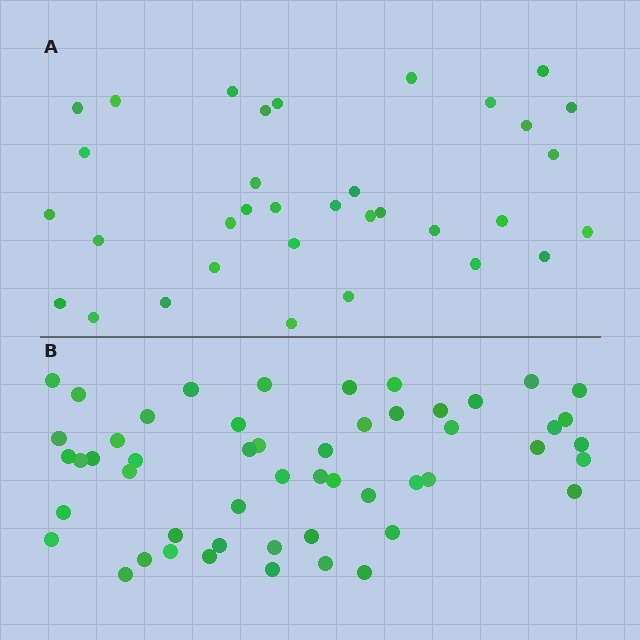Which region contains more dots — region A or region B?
Region B (the bottom region) has more dots.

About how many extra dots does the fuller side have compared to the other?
Region B has approximately 20 more dots than region A.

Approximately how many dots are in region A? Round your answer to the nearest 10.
About 30 dots. (The exact count is 34, which rounds to 30.)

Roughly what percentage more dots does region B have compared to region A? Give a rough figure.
About 55% more.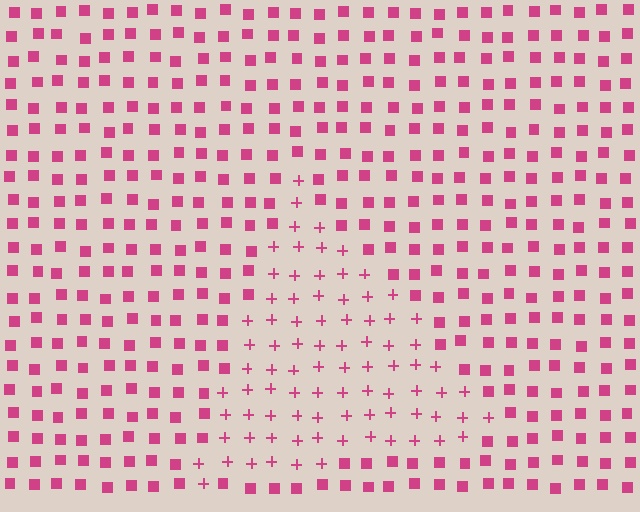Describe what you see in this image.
The image is filled with small magenta elements arranged in a uniform grid. A triangle-shaped region contains plus signs, while the surrounding area contains squares. The boundary is defined purely by the change in element shape.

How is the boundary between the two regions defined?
The boundary is defined by a change in element shape: plus signs inside vs. squares outside. All elements share the same color and spacing.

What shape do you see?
I see a triangle.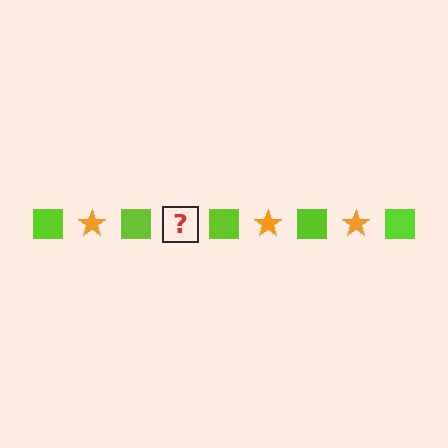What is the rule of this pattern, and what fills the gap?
The rule is that the pattern alternates between lime square and orange star. The gap should be filled with an orange star.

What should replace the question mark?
The question mark should be replaced with an orange star.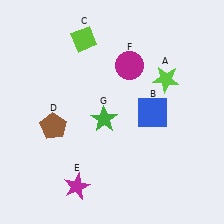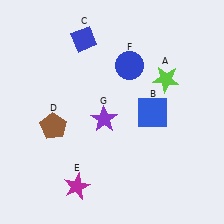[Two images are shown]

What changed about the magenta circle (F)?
In Image 1, F is magenta. In Image 2, it changed to blue.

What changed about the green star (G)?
In Image 1, G is green. In Image 2, it changed to purple.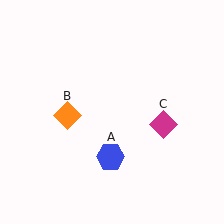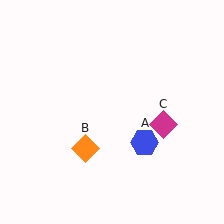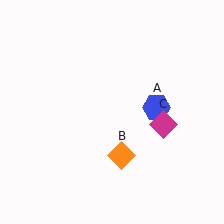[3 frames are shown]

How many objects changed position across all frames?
2 objects changed position: blue hexagon (object A), orange diamond (object B).